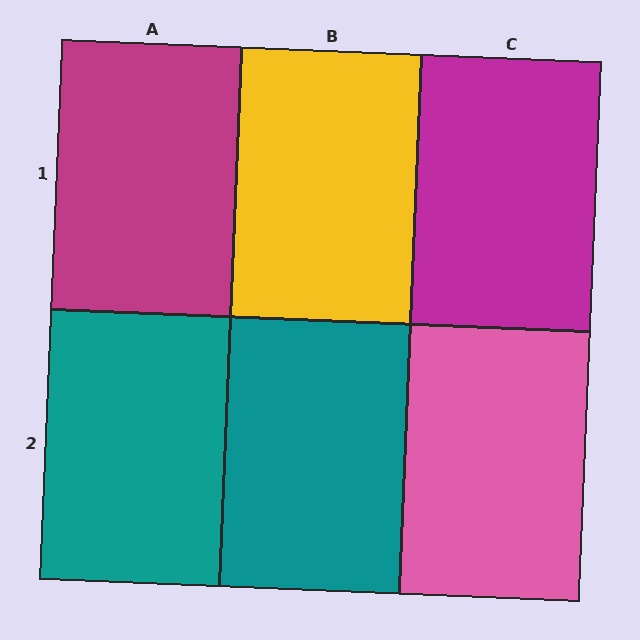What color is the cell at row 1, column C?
Magenta.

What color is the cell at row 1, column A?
Magenta.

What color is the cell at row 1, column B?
Yellow.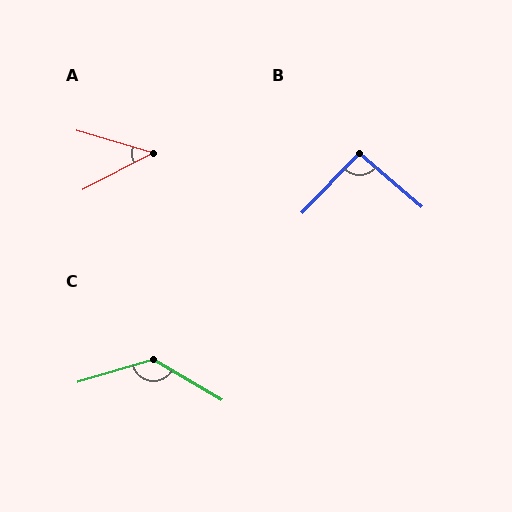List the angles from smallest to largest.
A (43°), B (93°), C (133°).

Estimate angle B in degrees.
Approximately 93 degrees.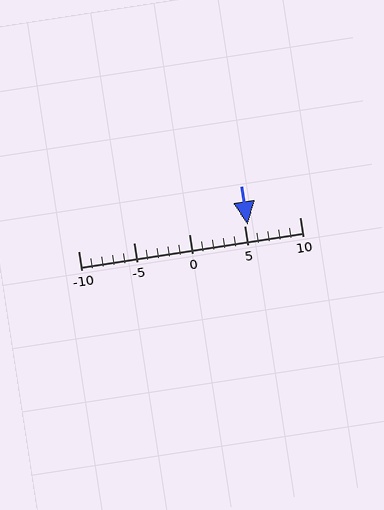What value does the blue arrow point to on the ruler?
The blue arrow points to approximately 5.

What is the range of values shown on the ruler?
The ruler shows values from -10 to 10.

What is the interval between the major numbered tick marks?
The major tick marks are spaced 5 units apart.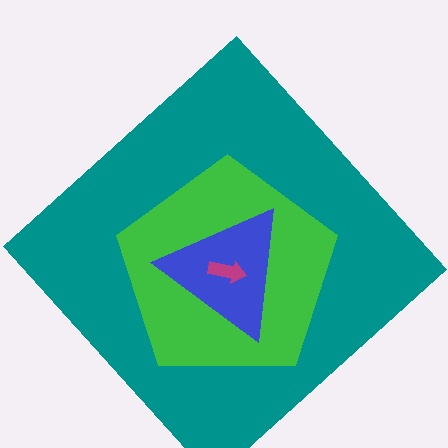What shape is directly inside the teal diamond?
The green pentagon.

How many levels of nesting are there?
4.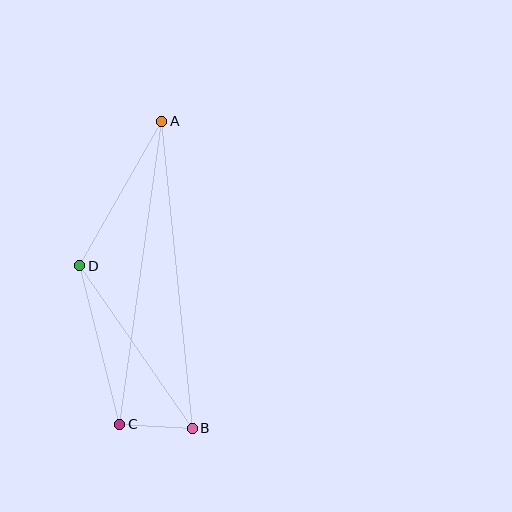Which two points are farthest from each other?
Points A and B are farthest from each other.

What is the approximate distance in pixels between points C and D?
The distance between C and D is approximately 163 pixels.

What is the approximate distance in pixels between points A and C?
The distance between A and C is approximately 306 pixels.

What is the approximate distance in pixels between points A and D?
The distance between A and D is approximately 166 pixels.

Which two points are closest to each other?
Points B and C are closest to each other.